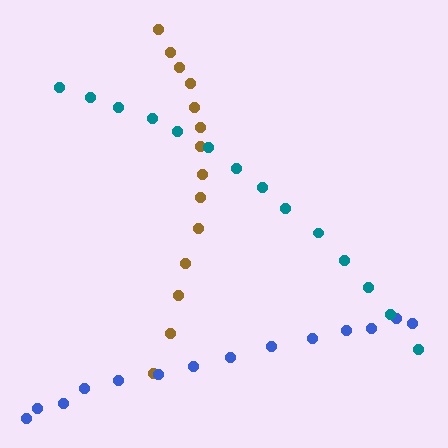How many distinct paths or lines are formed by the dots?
There are 3 distinct paths.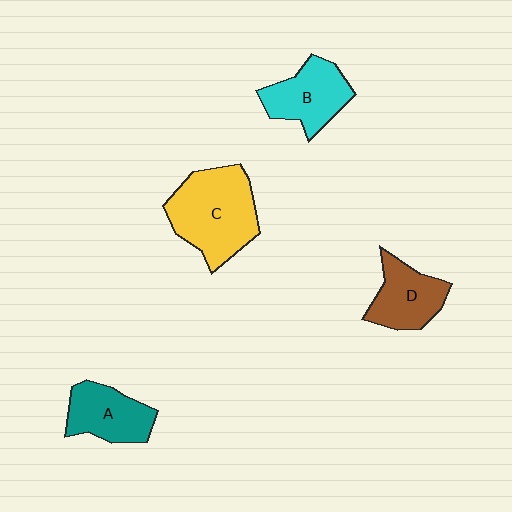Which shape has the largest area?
Shape C (yellow).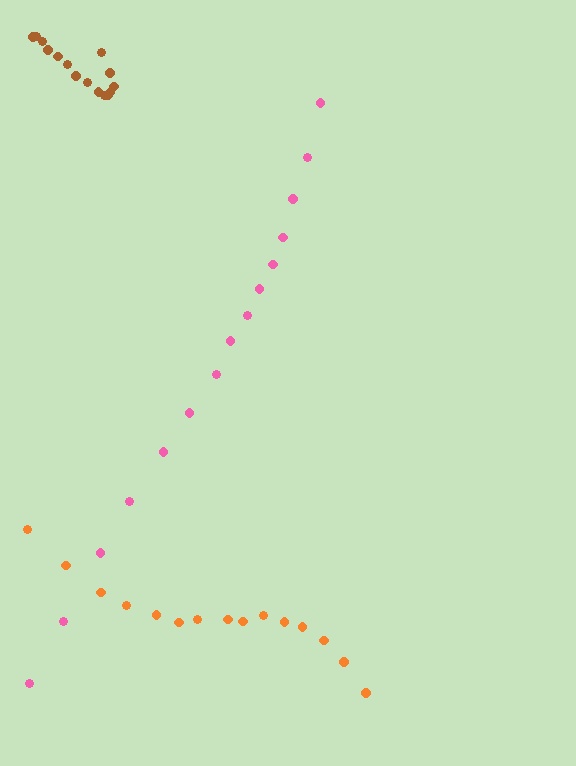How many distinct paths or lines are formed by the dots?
There are 3 distinct paths.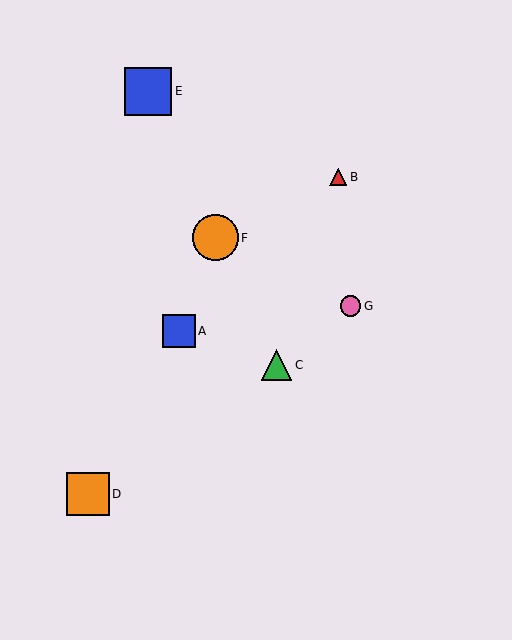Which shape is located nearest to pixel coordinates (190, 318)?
The blue square (labeled A) at (179, 331) is nearest to that location.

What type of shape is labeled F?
Shape F is an orange circle.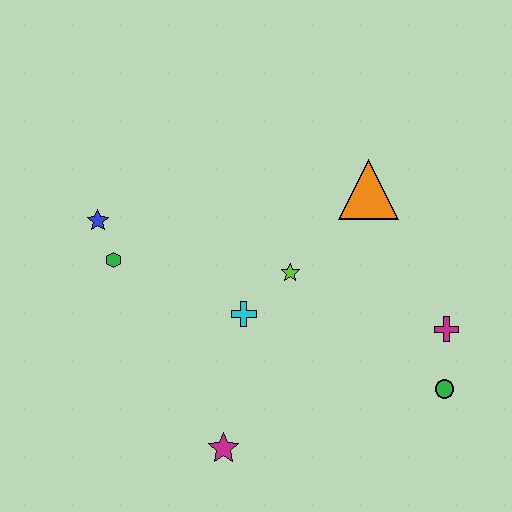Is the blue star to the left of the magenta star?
Yes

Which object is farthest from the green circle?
The blue star is farthest from the green circle.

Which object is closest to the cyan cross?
The lime star is closest to the cyan cross.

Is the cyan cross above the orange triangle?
No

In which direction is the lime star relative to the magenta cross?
The lime star is to the left of the magenta cross.